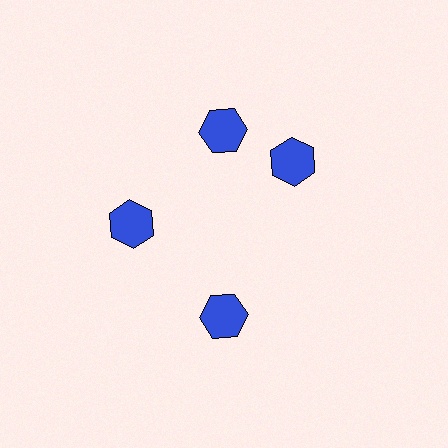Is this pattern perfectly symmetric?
No. The 4 blue hexagons are arranged in a ring, but one element near the 3 o'clock position is rotated out of alignment along the ring, breaking the 4-fold rotational symmetry.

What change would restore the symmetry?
The symmetry would be restored by rotating it back into even spacing with its neighbors so that all 4 hexagons sit at equal angles and equal distance from the center.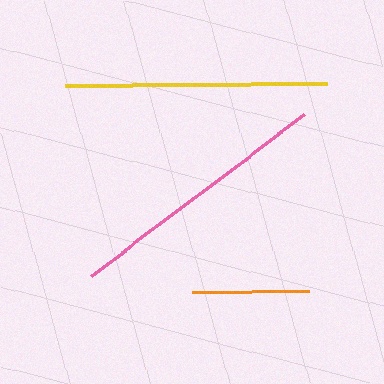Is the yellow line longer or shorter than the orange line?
The yellow line is longer than the orange line.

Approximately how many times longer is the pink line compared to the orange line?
The pink line is approximately 2.3 times the length of the orange line.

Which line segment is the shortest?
The orange line is the shortest at approximately 117 pixels.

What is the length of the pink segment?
The pink segment is approximately 268 pixels long.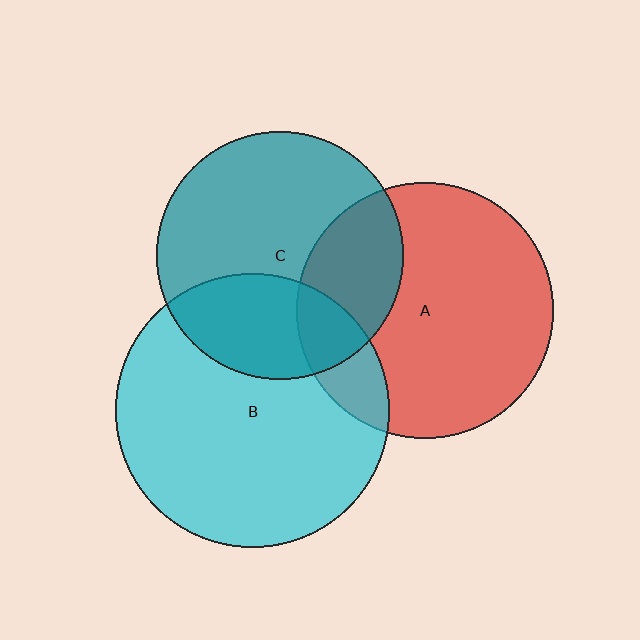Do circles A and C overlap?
Yes.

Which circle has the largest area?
Circle B (cyan).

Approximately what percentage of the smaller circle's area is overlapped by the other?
Approximately 30%.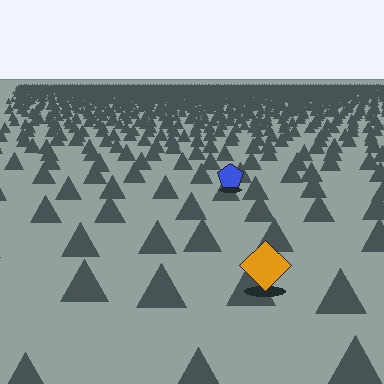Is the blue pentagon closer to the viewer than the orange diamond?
No. The orange diamond is closer — you can tell from the texture gradient: the ground texture is coarser near it.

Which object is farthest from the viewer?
The blue pentagon is farthest from the viewer. It appears smaller and the ground texture around it is denser.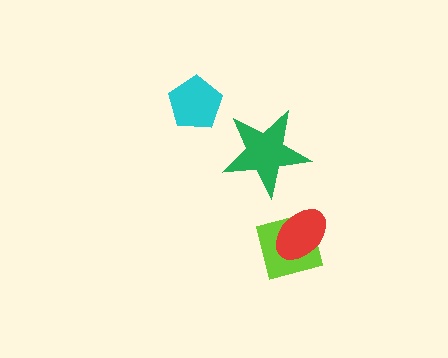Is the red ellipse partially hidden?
No, no other shape covers it.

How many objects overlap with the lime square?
1 object overlaps with the lime square.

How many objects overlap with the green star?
0 objects overlap with the green star.